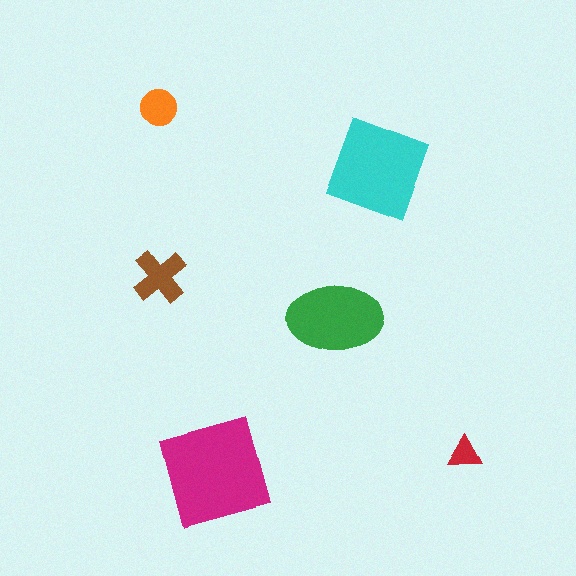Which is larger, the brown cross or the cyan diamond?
The cyan diamond.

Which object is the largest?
The magenta square.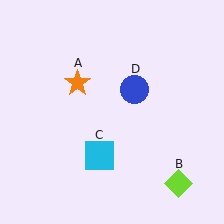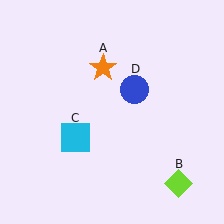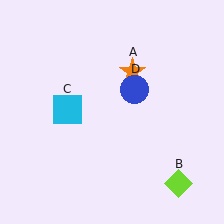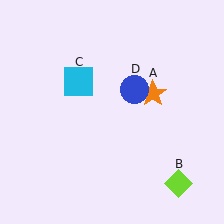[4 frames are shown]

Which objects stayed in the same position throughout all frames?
Lime diamond (object B) and blue circle (object D) remained stationary.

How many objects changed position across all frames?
2 objects changed position: orange star (object A), cyan square (object C).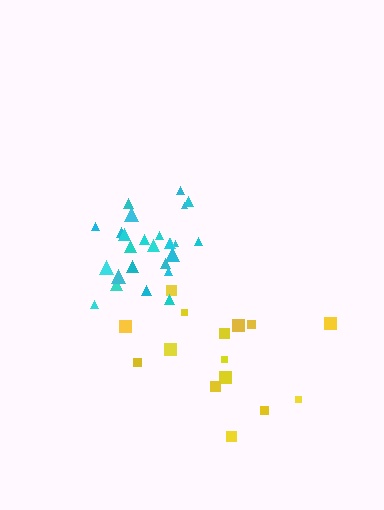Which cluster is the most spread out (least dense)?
Yellow.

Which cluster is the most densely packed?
Cyan.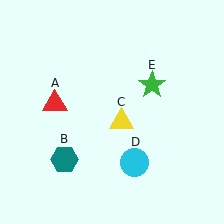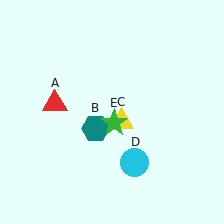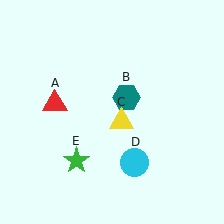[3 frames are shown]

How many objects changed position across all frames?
2 objects changed position: teal hexagon (object B), green star (object E).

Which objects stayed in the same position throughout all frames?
Red triangle (object A) and yellow triangle (object C) and cyan circle (object D) remained stationary.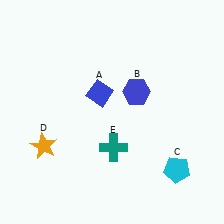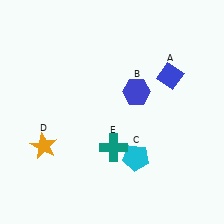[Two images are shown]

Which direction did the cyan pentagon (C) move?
The cyan pentagon (C) moved left.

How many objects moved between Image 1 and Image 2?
2 objects moved between the two images.